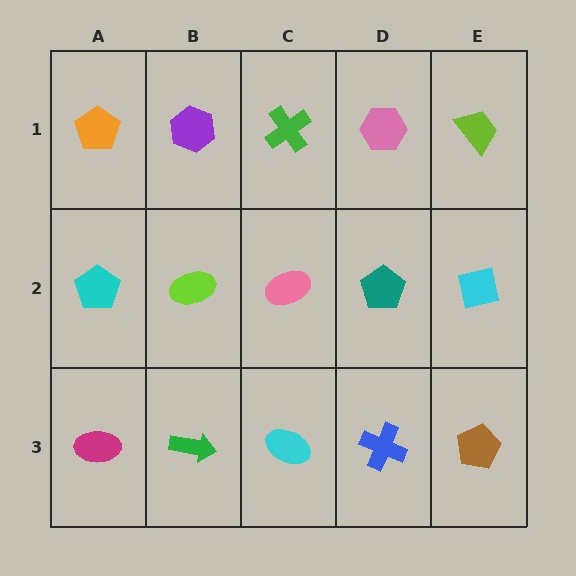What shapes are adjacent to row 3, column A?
A cyan pentagon (row 2, column A), a green arrow (row 3, column B).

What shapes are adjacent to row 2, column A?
An orange pentagon (row 1, column A), a magenta ellipse (row 3, column A), a lime ellipse (row 2, column B).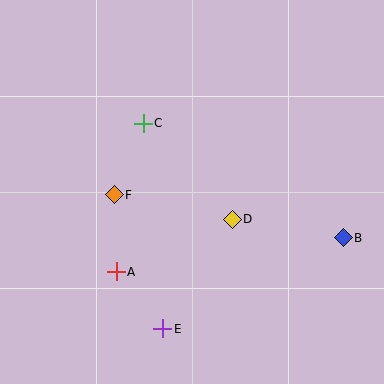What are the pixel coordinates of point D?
Point D is at (232, 219).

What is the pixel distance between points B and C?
The distance between B and C is 230 pixels.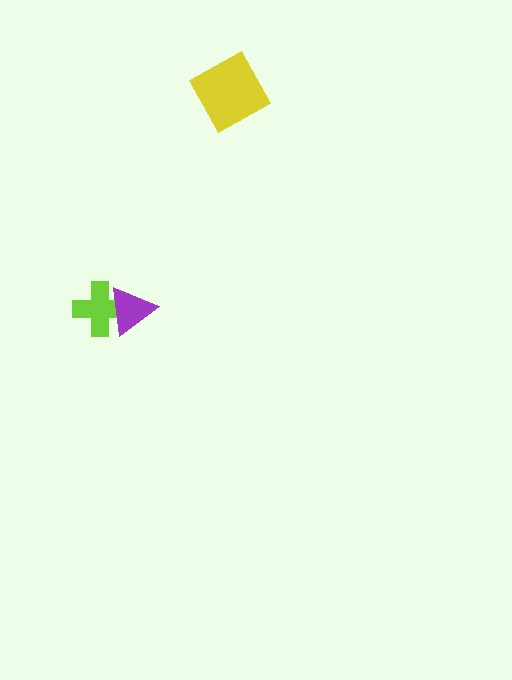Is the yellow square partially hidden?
No, no other shape covers it.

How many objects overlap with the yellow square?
0 objects overlap with the yellow square.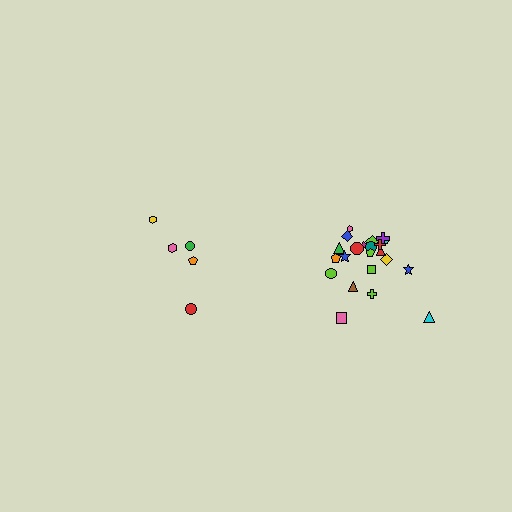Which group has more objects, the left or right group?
The right group.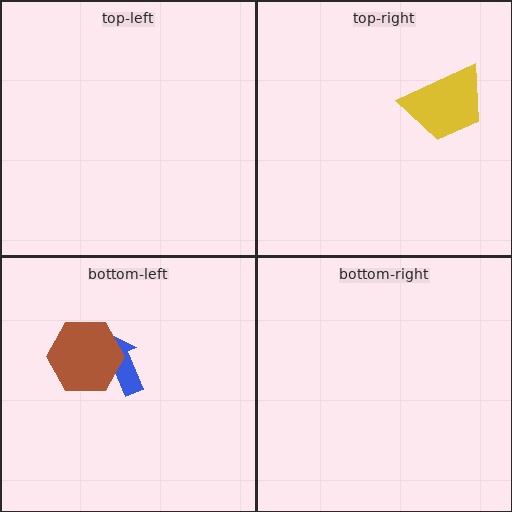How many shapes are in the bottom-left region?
2.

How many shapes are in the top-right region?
1.